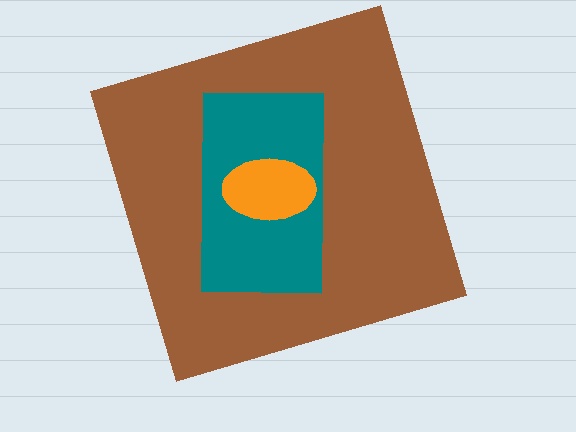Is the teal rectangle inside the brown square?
Yes.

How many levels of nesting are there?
3.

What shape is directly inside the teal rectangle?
The orange ellipse.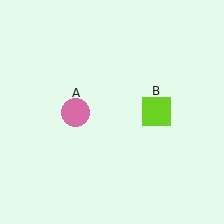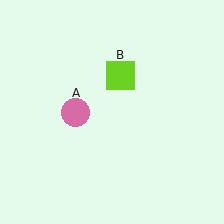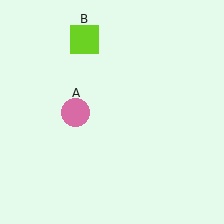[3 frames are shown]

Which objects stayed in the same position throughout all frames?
Pink circle (object A) remained stationary.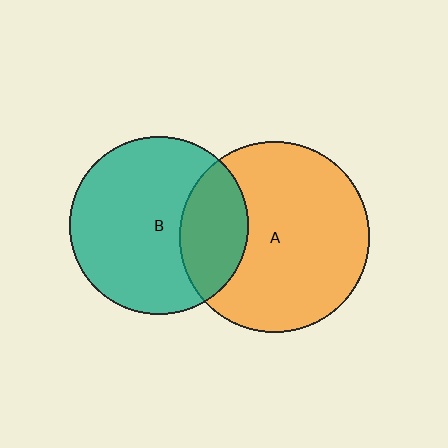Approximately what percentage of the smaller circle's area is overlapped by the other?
Approximately 25%.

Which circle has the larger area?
Circle A (orange).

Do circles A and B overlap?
Yes.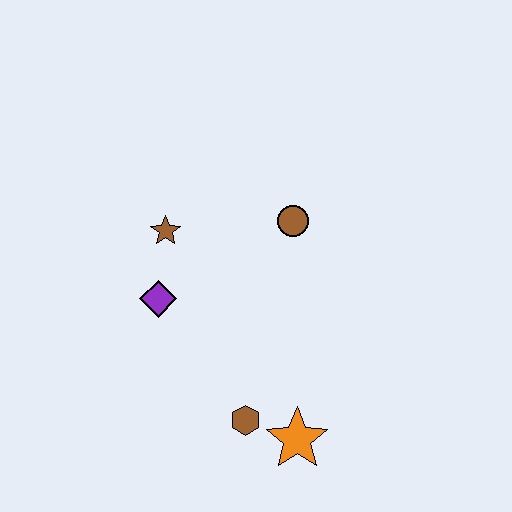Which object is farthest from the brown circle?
The orange star is farthest from the brown circle.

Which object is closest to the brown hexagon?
The orange star is closest to the brown hexagon.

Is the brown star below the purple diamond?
No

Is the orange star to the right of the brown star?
Yes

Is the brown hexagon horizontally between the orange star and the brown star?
Yes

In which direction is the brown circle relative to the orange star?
The brown circle is above the orange star.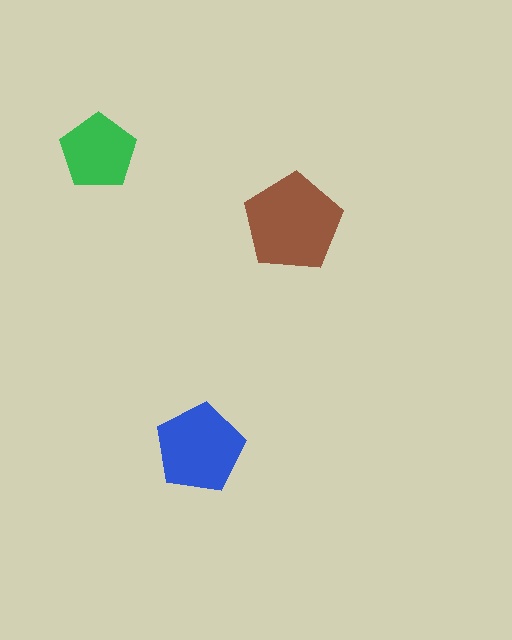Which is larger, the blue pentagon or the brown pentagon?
The brown one.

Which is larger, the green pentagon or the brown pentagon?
The brown one.